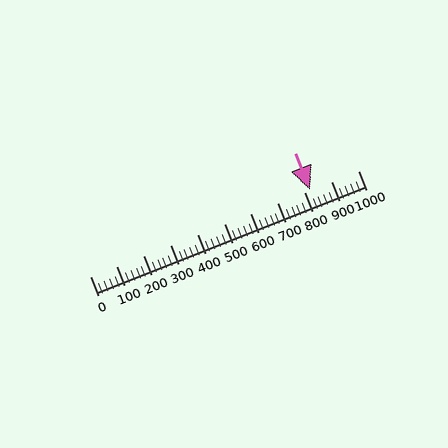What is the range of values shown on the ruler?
The ruler shows values from 0 to 1000.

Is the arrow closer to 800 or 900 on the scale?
The arrow is closer to 800.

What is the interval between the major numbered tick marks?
The major tick marks are spaced 100 units apart.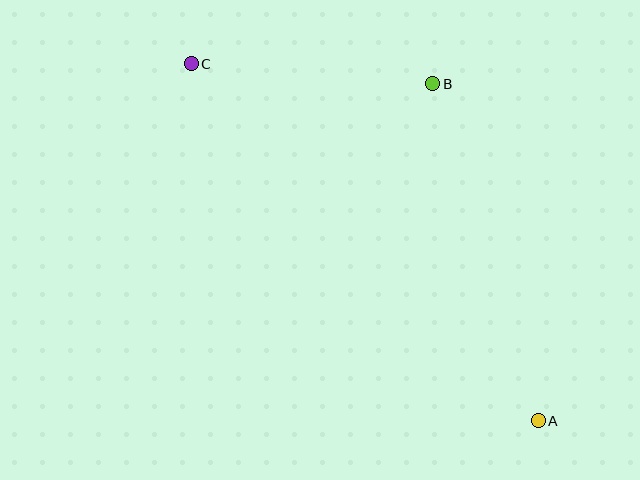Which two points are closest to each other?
Points B and C are closest to each other.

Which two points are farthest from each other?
Points A and C are farthest from each other.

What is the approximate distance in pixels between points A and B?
The distance between A and B is approximately 353 pixels.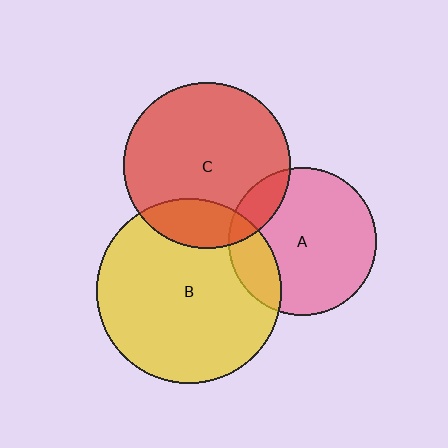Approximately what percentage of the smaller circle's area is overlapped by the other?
Approximately 20%.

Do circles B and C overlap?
Yes.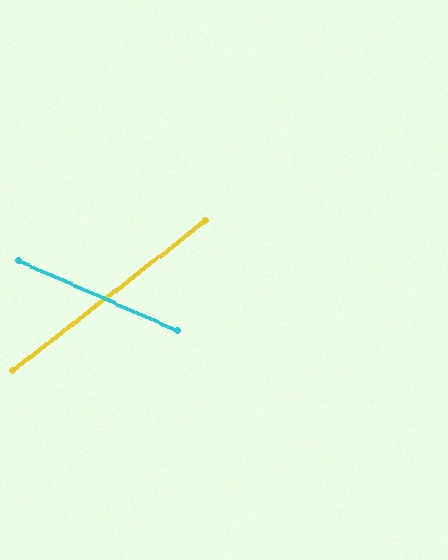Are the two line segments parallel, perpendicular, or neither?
Neither parallel nor perpendicular — they differ by about 62°.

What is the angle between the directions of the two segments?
Approximately 62 degrees.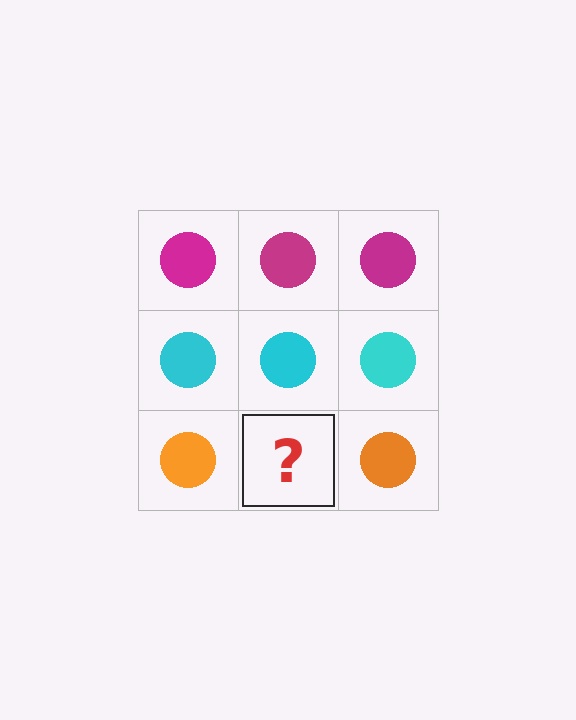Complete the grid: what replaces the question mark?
The question mark should be replaced with an orange circle.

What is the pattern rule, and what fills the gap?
The rule is that each row has a consistent color. The gap should be filled with an orange circle.